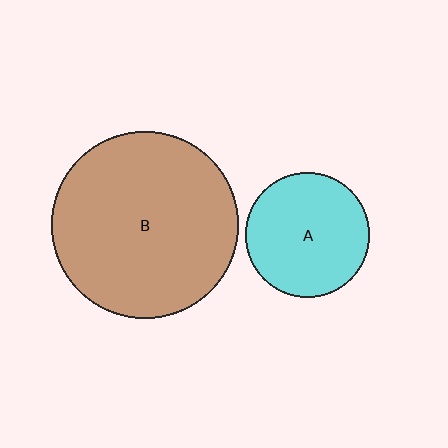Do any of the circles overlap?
No, none of the circles overlap.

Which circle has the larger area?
Circle B (brown).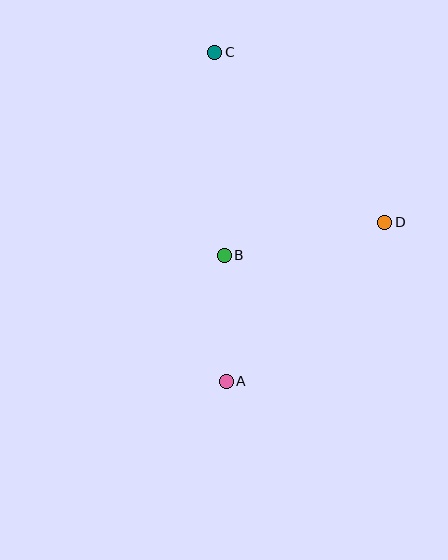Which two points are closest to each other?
Points A and B are closest to each other.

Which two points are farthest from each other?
Points A and C are farthest from each other.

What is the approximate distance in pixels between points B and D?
The distance between B and D is approximately 164 pixels.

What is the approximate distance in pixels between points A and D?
The distance between A and D is approximately 224 pixels.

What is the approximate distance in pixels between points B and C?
The distance between B and C is approximately 204 pixels.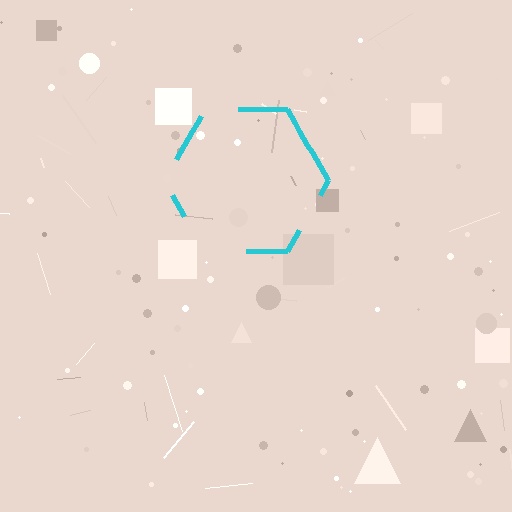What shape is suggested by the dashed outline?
The dashed outline suggests a hexagon.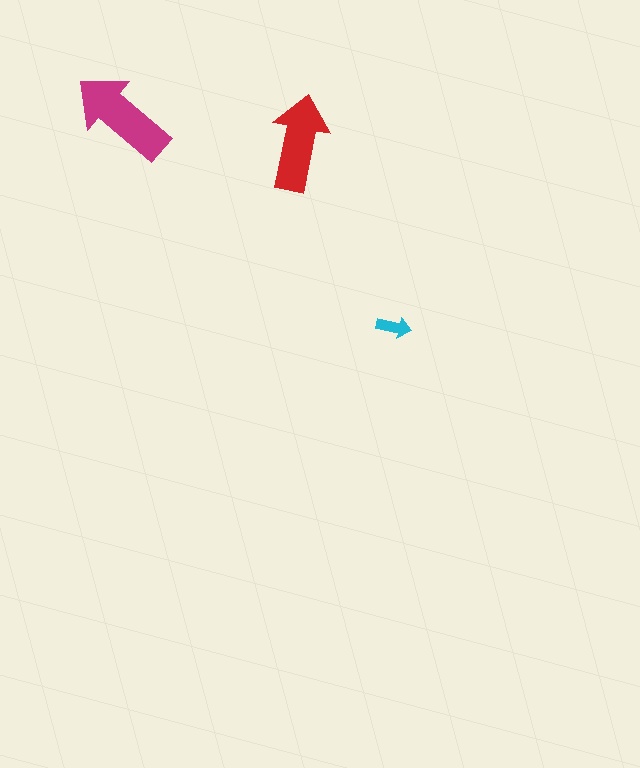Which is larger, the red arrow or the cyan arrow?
The red one.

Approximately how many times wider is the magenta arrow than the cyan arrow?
About 3 times wider.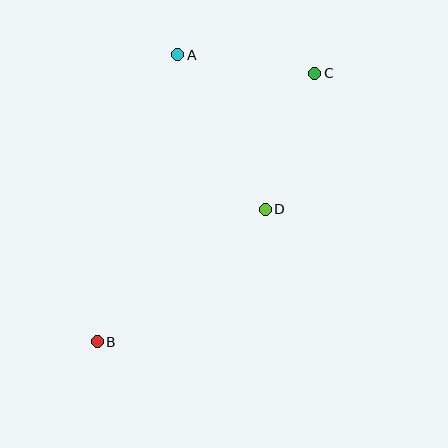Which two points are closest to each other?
Points A and C are closest to each other.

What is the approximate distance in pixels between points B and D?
The distance between B and D is approximately 214 pixels.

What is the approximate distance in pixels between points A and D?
The distance between A and D is approximately 178 pixels.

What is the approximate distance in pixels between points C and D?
The distance between C and D is approximately 145 pixels.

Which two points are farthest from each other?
Points B and C are farthest from each other.